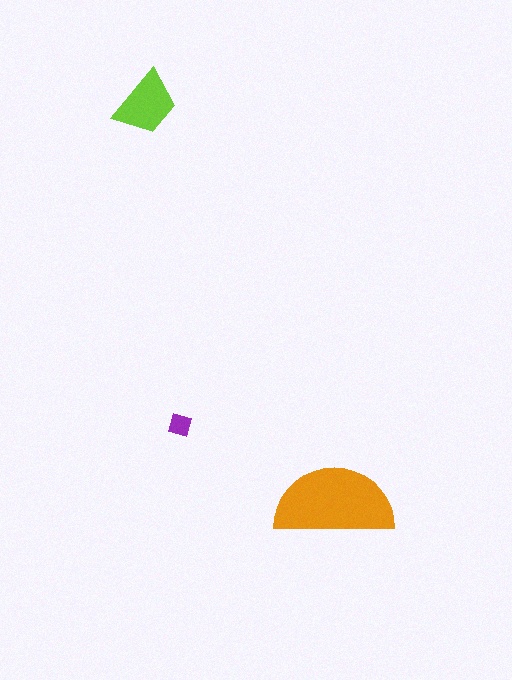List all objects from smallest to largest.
The purple square, the lime trapezoid, the orange semicircle.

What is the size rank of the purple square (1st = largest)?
3rd.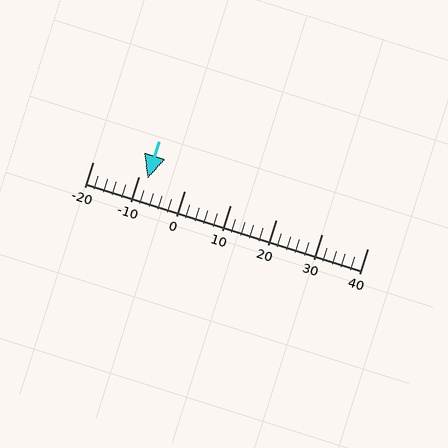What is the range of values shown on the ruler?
The ruler shows values from -20 to 40.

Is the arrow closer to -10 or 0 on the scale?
The arrow is closer to -10.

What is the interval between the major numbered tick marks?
The major tick marks are spaced 10 units apart.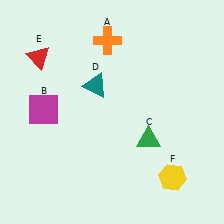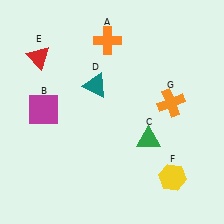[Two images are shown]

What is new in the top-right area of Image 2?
An orange cross (G) was added in the top-right area of Image 2.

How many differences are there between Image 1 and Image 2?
There is 1 difference between the two images.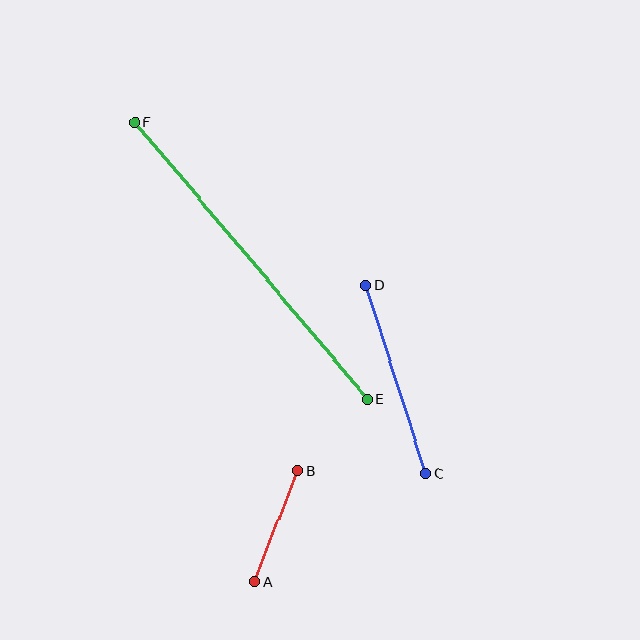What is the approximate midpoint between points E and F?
The midpoint is at approximately (251, 261) pixels.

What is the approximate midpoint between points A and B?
The midpoint is at approximately (276, 526) pixels.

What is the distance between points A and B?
The distance is approximately 120 pixels.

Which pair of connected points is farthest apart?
Points E and F are farthest apart.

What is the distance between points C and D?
The distance is approximately 198 pixels.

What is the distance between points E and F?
The distance is approximately 361 pixels.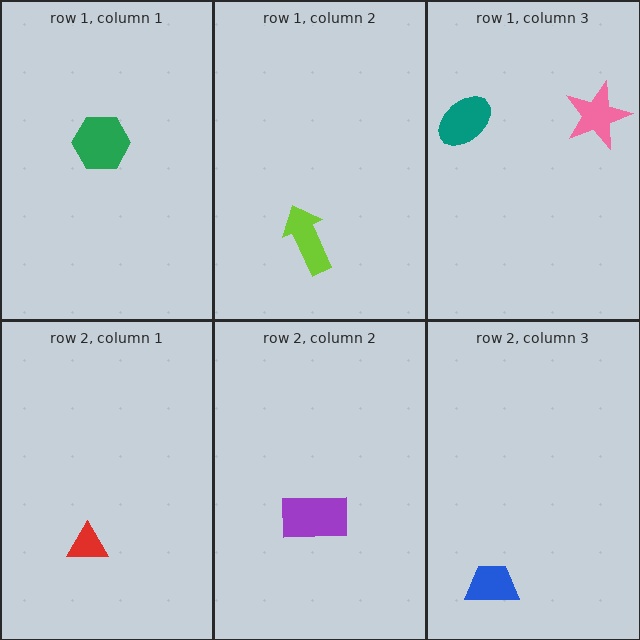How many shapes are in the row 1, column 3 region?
2.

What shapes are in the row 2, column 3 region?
The blue trapezoid.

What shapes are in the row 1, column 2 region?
The lime arrow.